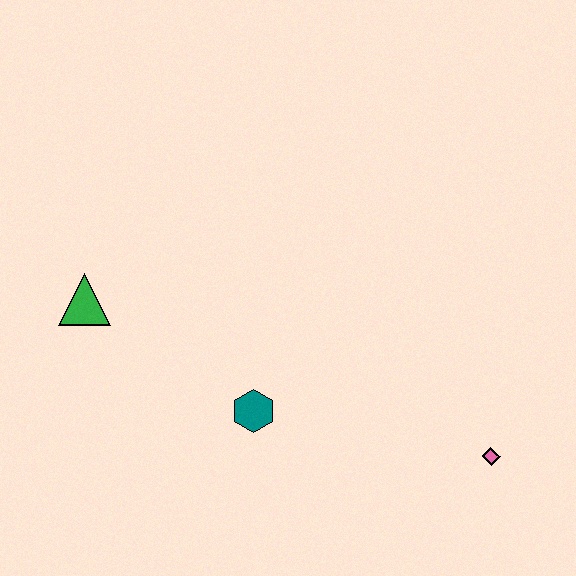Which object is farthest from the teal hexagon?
The pink diamond is farthest from the teal hexagon.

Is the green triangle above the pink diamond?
Yes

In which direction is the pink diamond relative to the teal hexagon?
The pink diamond is to the right of the teal hexagon.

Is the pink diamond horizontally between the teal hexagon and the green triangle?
No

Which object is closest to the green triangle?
The teal hexagon is closest to the green triangle.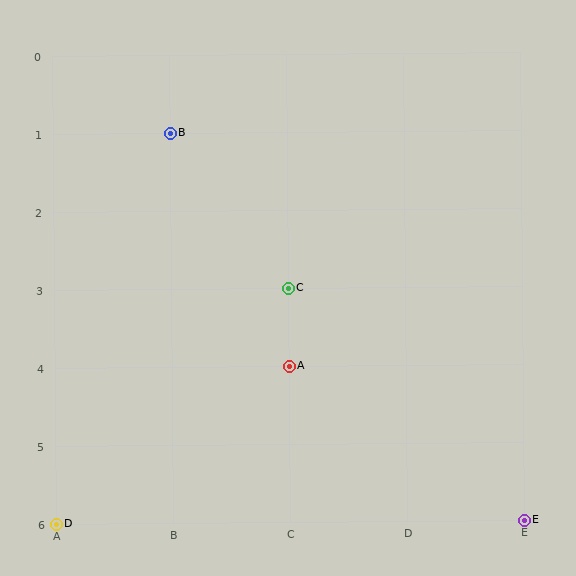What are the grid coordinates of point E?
Point E is at grid coordinates (E, 6).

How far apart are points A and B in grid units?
Points A and B are 1 column and 3 rows apart (about 3.2 grid units diagonally).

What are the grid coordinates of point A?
Point A is at grid coordinates (C, 4).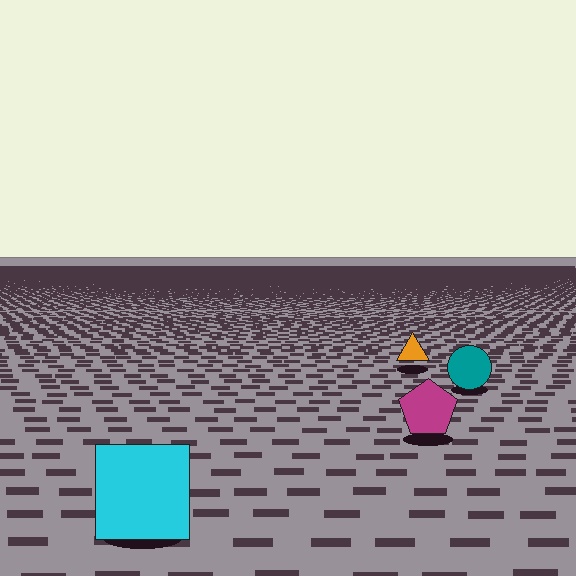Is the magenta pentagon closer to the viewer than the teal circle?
Yes. The magenta pentagon is closer — you can tell from the texture gradient: the ground texture is coarser near it.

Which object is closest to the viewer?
The cyan square is closest. The texture marks near it are larger and more spread out.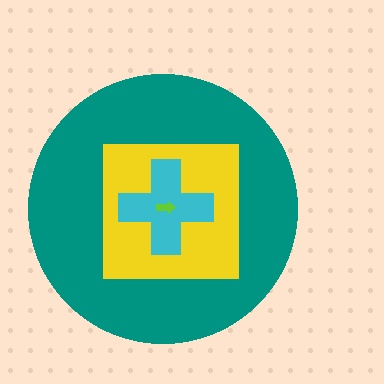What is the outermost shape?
The teal circle.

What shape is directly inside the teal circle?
The yellow square.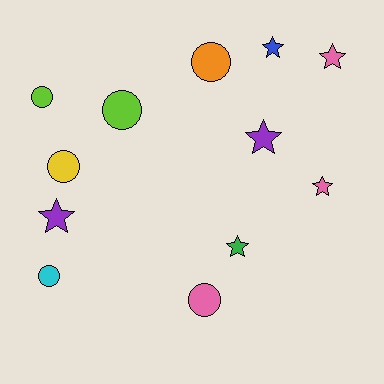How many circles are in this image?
There are 6 circles.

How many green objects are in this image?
There is 1 green object.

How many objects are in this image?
There are 12 objects.